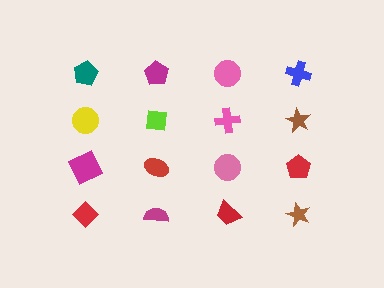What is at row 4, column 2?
A magenta semicircle.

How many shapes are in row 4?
4 shapes.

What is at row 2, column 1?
A yellow circle.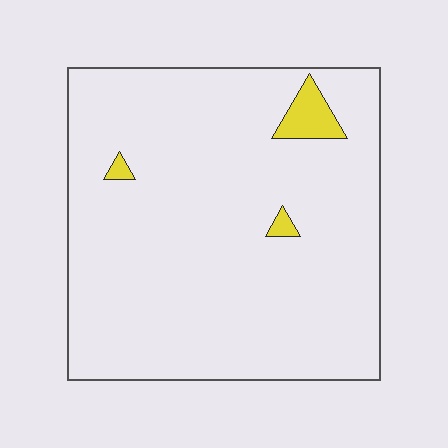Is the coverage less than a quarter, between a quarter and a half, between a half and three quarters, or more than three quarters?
Less than a quarter.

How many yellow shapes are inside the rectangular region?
3.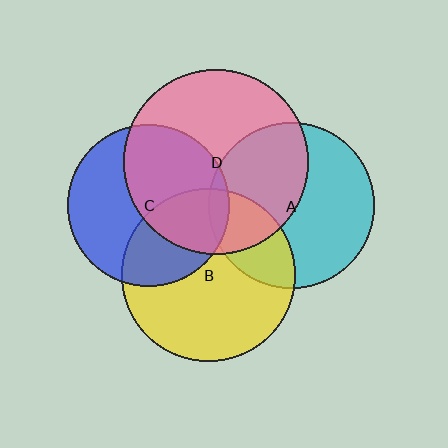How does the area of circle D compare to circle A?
Approximately 1.2 times.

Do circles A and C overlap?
Yes.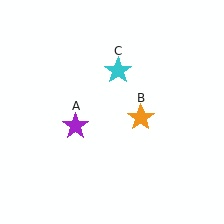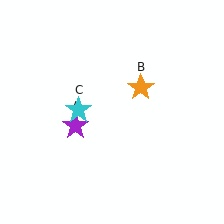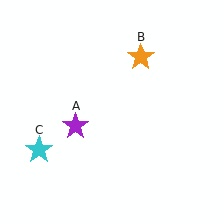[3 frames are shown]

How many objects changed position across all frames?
2 objects changed position: orange star (object B), cyan star (object C).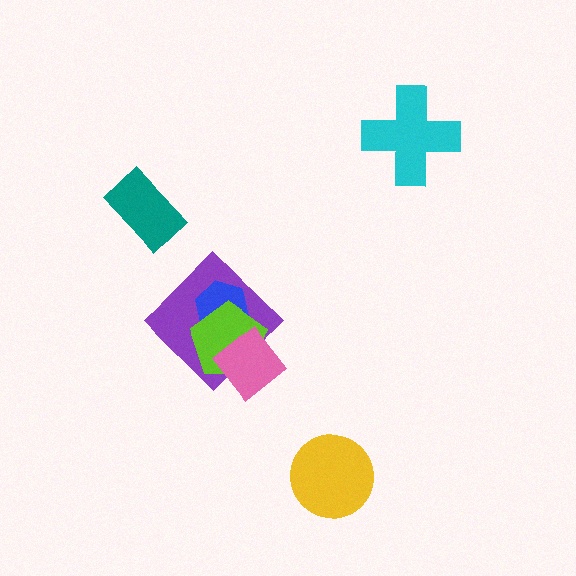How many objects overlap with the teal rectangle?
0 objects overlap with the teal rectangle.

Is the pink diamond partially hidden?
No, no other shape covers it.